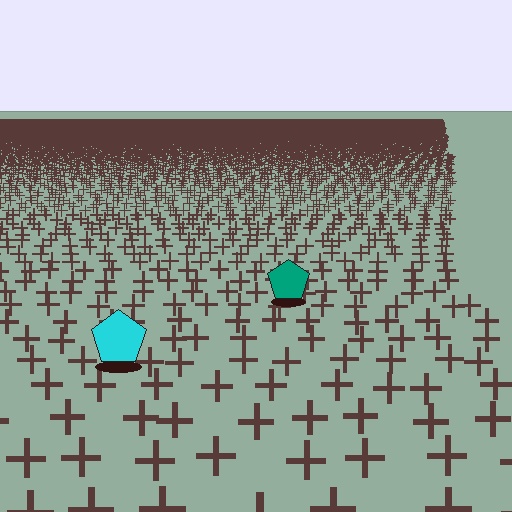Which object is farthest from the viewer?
The teal pentagon is farthest from the viewer. It appears smaller and the ground texture around it is denser.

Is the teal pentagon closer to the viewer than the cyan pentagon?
No. The cyan pentagon is closer — you can tell from the texture gradient: the ground texture is coarser near it.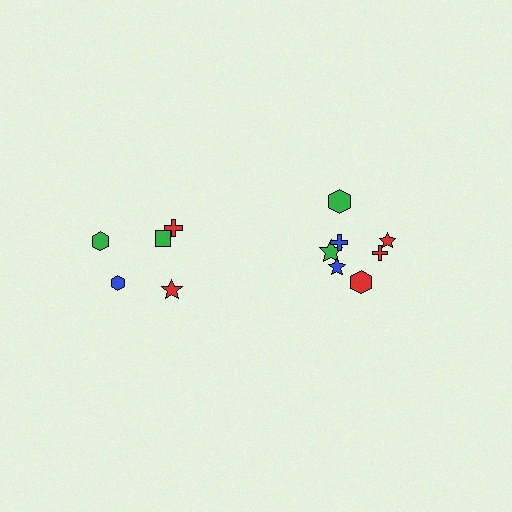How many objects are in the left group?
There are 5 objects.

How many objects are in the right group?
There are 7 objects.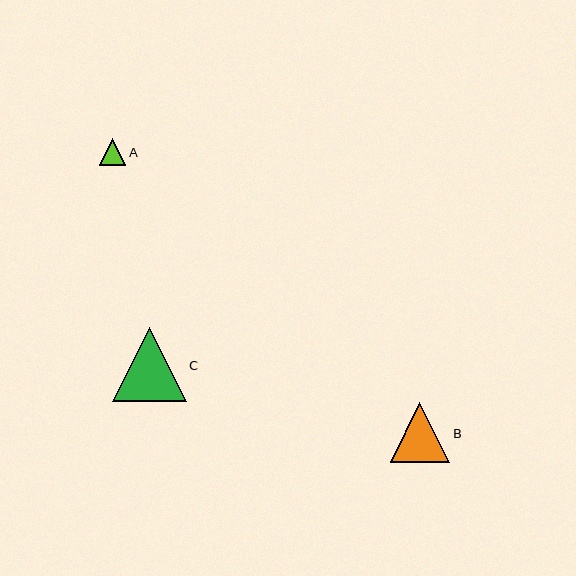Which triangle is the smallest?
Triangle A is the smallest with a size of approximately 26 pixels.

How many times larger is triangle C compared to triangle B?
Triangle C is approximately 1.2 times the size of triangle B.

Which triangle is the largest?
Triangle C is the largest with a size of approximately 74 pixels.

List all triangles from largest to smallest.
From largest to smallest: C, B, A.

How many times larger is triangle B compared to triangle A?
Triangle B is approximately 2.2 times the size of triangle A.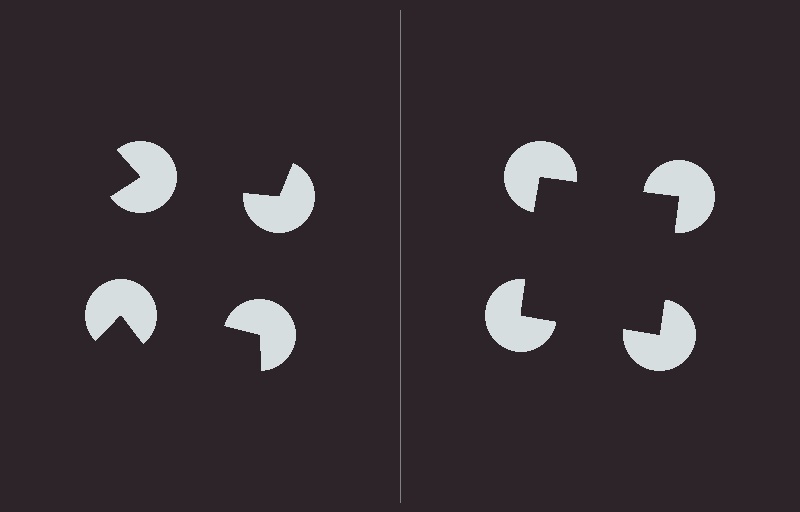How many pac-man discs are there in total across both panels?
8 — 4 on each side.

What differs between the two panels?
The pac-man discs are positioned identically on both sides; only the wedge orientations differ. On the right they align to a square; on the left they are misaligned.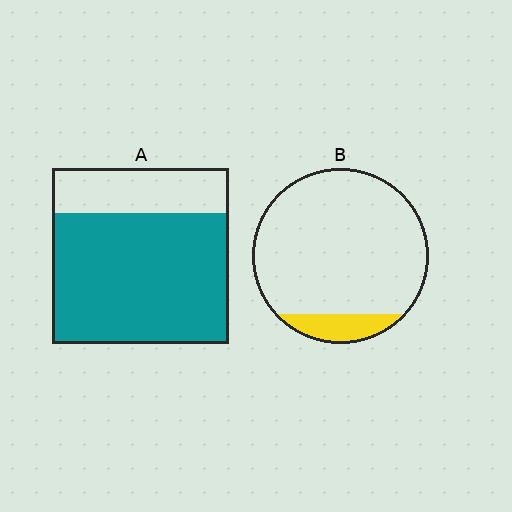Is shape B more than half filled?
No.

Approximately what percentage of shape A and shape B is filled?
A is approximately 75% and B is approximately 10%.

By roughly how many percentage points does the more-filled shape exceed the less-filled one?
By roughly 65 percentage points (A over B).